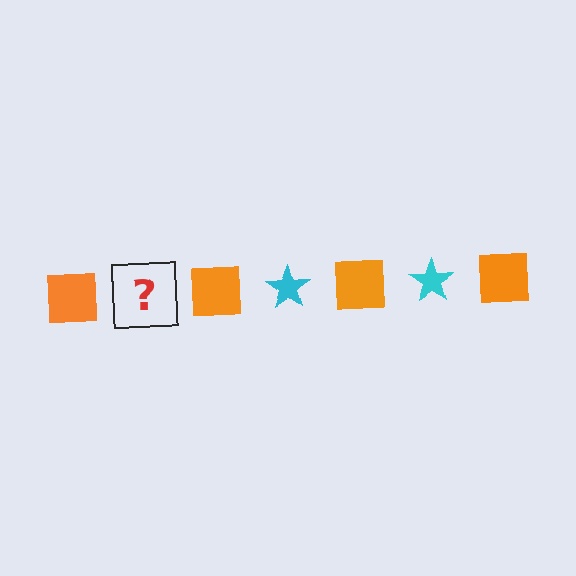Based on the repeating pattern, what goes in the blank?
The blank should be a cyan star.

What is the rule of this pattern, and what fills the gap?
The rule is that the pattern alternates between orange square and cyan star. The gap should be filled with a cyan star.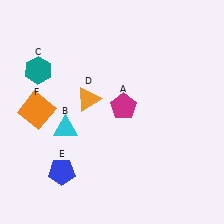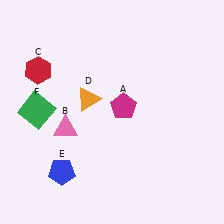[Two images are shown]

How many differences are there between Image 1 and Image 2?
There are 3 differences between the two images.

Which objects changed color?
B changed from cyan to pink. C changed from teal to red. F changed from orange to green.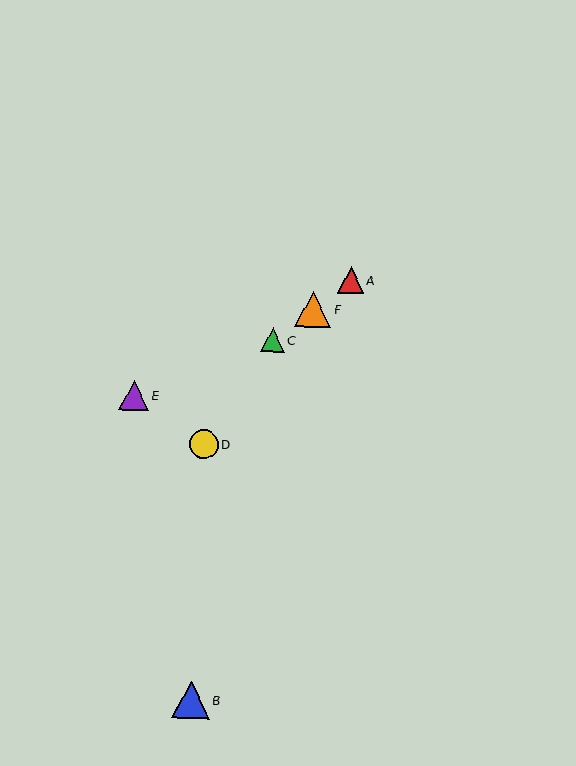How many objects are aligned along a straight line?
3 objects (A, C, F) are aligned along a straight line.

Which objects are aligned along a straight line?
Objects A, C, F are aligned along a straight line.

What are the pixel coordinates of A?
Object A is at (351, 280).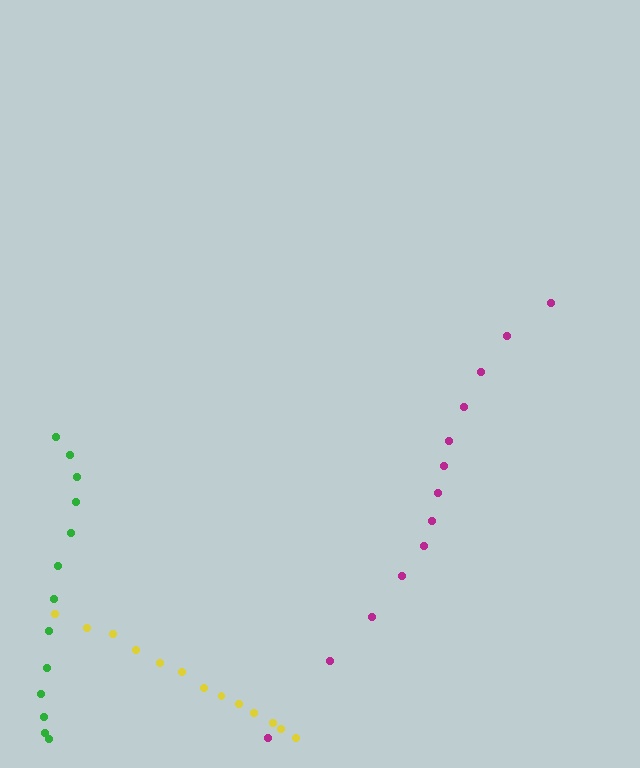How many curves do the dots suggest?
There are 3 distinct paths.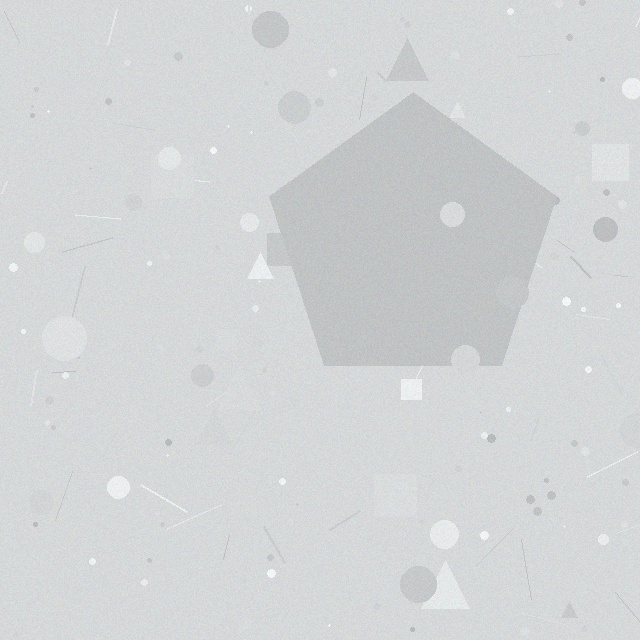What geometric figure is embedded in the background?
A pentagon is embedded in the background.